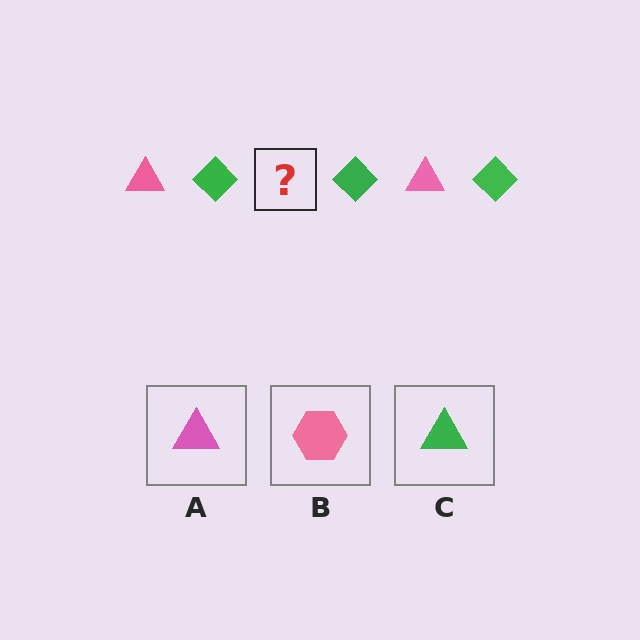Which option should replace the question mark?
Option A.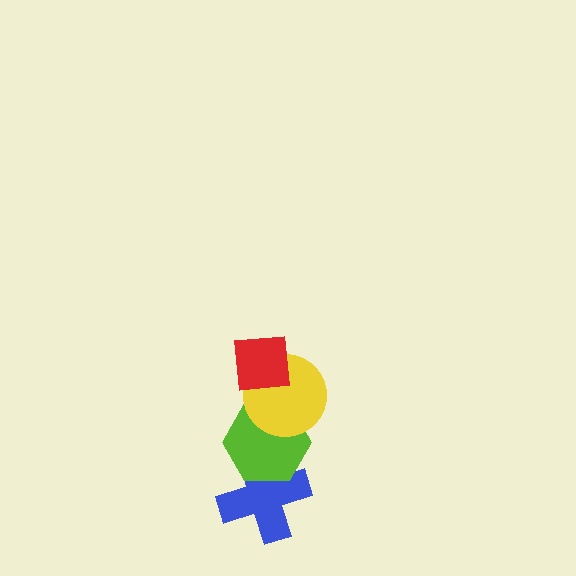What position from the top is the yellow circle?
The yellow circle is 2nd from the top.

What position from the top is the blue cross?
The blue cross is 4th from the top.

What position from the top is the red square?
The red square is 1st from the top.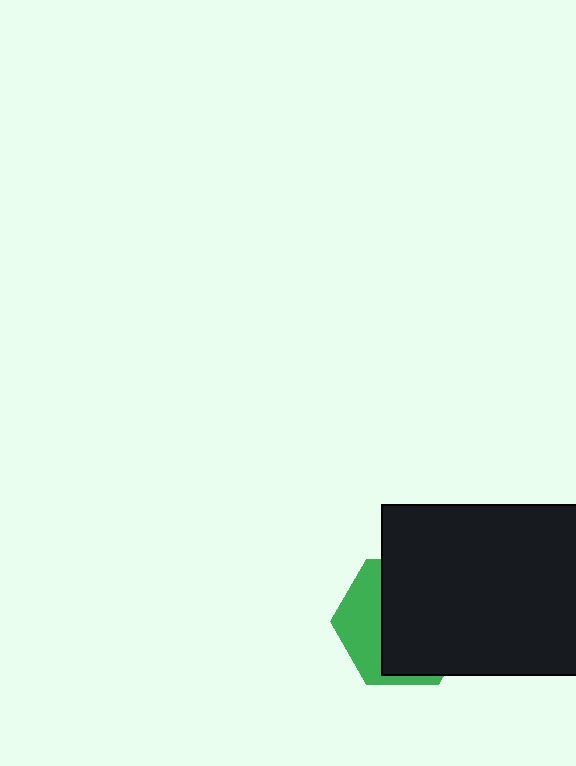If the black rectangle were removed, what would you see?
You would see the complete green hexagon.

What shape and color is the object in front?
The object in front is a black rectangle.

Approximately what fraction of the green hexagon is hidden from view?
Roughly 65% of the green hexagon is hidden behind the black rectangle.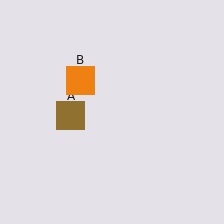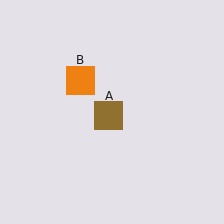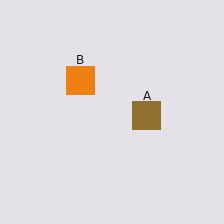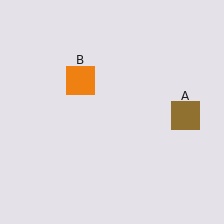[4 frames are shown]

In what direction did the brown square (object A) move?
The brown square (object A) moved right.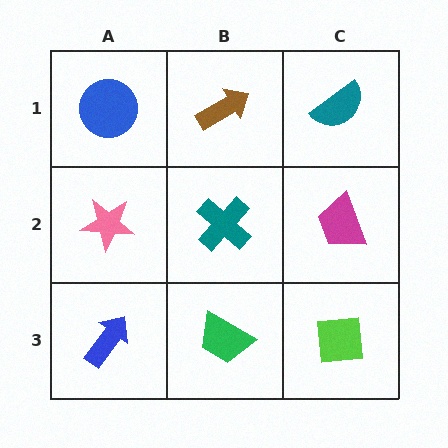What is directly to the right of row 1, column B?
A teal semicircle.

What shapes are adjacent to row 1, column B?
A teal cross (row 2, column B), a blue circle (row 1, column A), a teal semicircle (row 1, column C).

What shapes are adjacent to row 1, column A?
A pink star (row 2, column A), a brown arrow (row 1, column B).